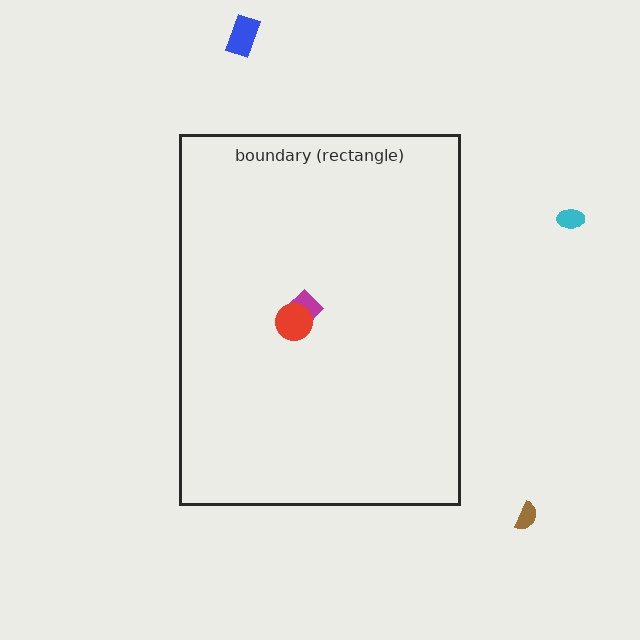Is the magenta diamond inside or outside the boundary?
Inside.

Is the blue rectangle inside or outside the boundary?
Outside.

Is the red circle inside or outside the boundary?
Inside.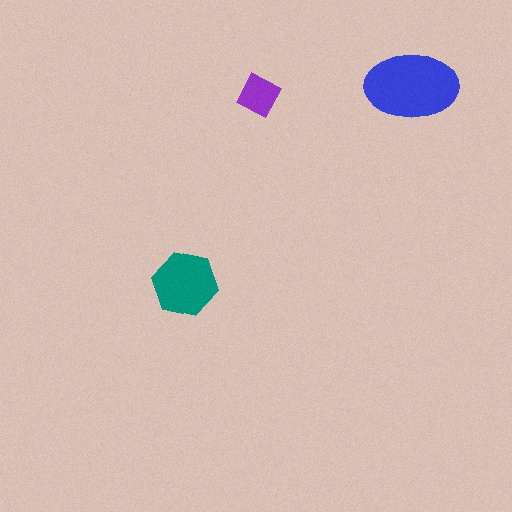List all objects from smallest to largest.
The purple diamond, the teal hexagon, the blue ellipse.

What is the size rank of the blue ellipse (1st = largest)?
1st.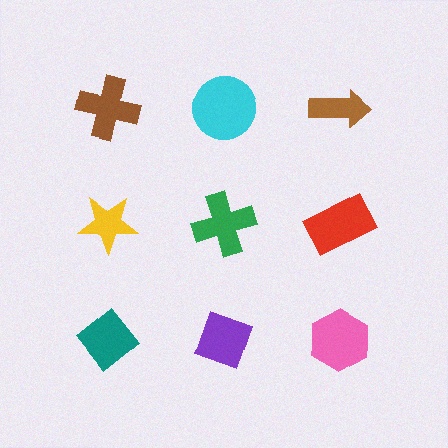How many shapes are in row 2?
3 shapes.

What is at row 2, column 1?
A yellow star.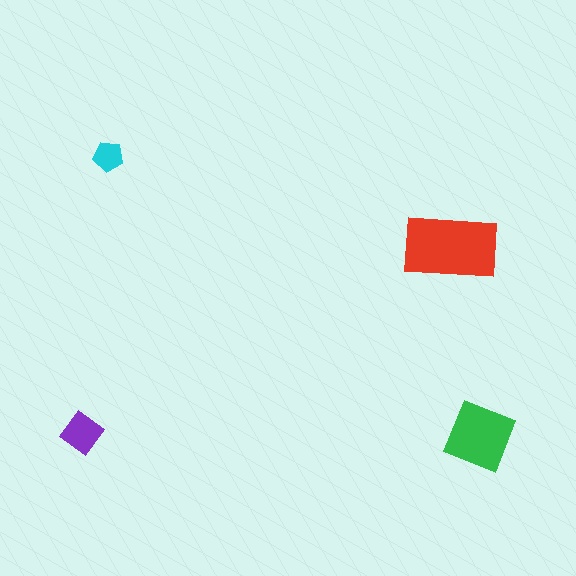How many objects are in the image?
There are 4 objects in the image.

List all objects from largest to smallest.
The red rectangle, the green diamond, the purple diamond, the cyan pentagon.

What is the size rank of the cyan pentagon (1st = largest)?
4th.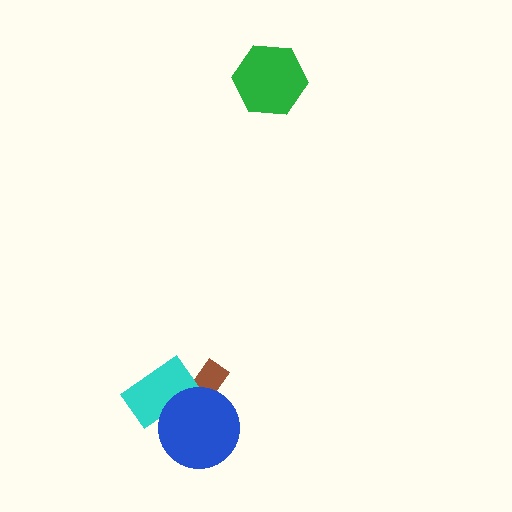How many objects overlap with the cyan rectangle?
2 objects overlap with the cyan rectangle.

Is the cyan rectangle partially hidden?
Yes, it is partially covered by another shape.